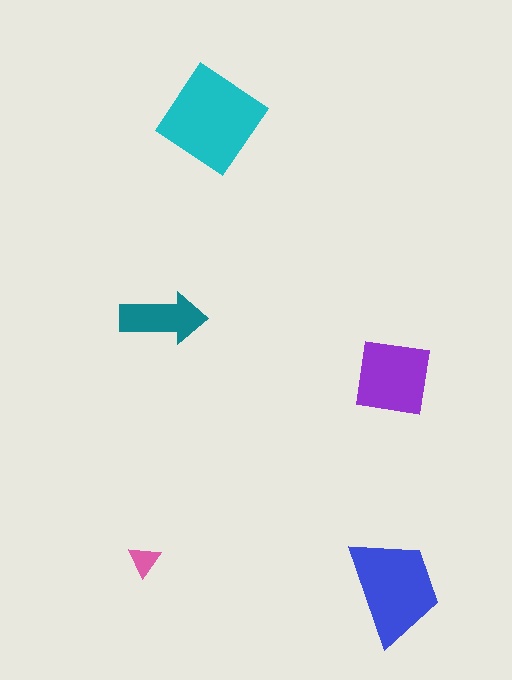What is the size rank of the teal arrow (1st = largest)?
4th.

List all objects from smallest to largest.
The pink triangle, the teal arrow, the purple square, the blue trapezoid, the cyan diamond.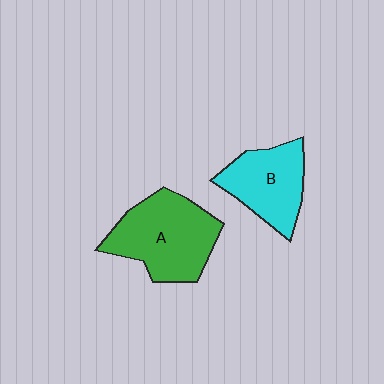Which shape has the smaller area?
Shape B (cyan).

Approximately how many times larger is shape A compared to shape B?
Approximately 1.3 times.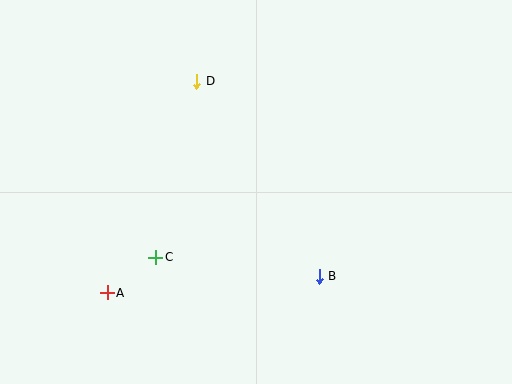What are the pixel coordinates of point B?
Point B is at (319, 276).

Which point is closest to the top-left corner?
Point D is closest to the top-left corner.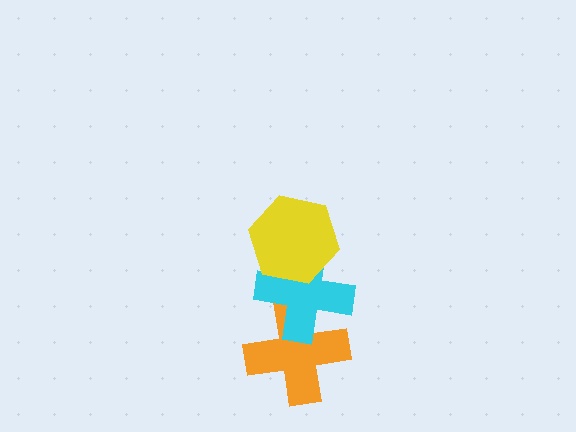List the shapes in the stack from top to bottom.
From top to bottom: the yellow hexagon, the cyan cross, the orange cross.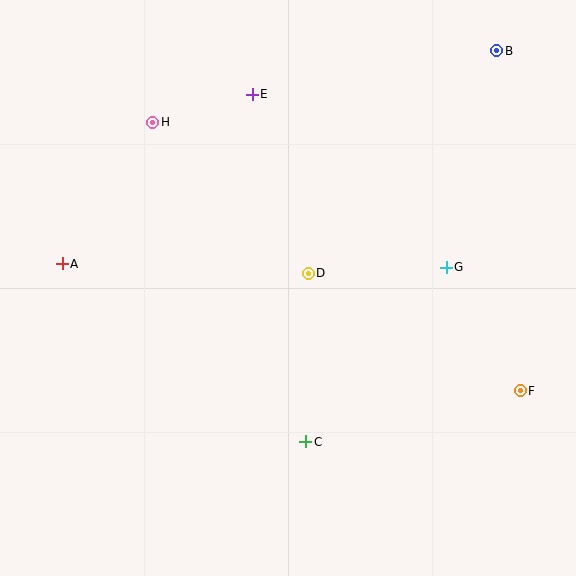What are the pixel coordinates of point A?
Point A is at (62, 264).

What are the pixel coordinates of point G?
Point G is at (446, 267).